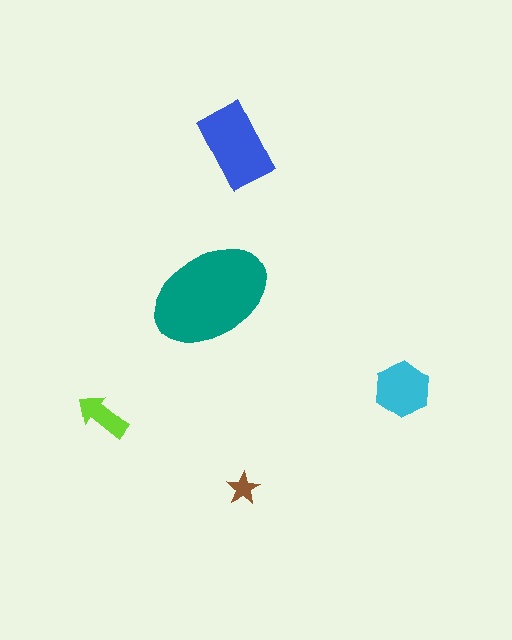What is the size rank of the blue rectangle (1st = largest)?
2nd.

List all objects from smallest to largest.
The brown star, the lime arrow, the cyan hexagon, the blue rectangle, the teal ellipse.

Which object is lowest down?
The brown star is bottommost.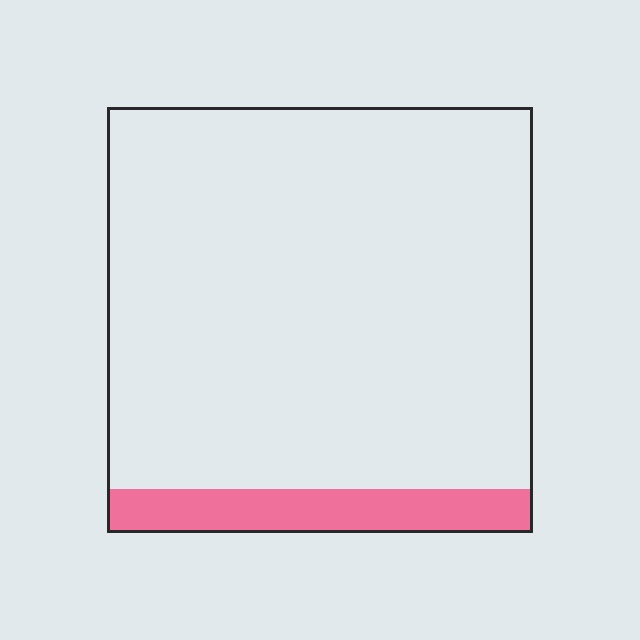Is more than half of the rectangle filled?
No.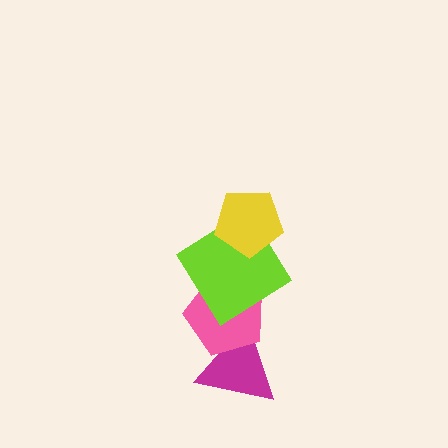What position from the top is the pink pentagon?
The pink pentagon is 3rd from the top.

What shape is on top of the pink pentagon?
The lime diamond is on top of the pink pentagon.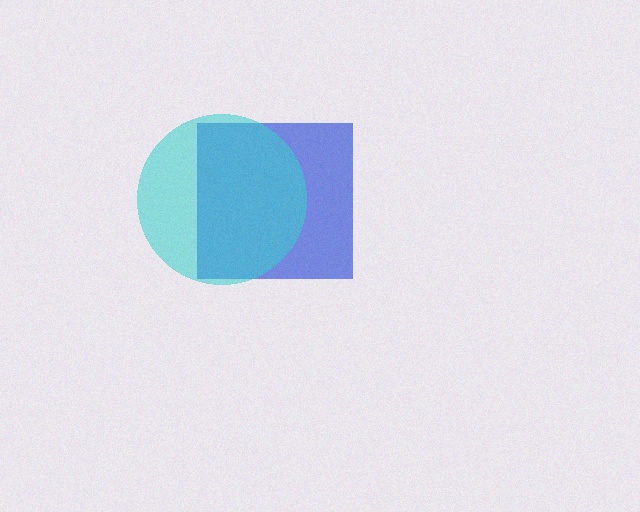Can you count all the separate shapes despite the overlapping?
Yes, there are 2 separate shapes.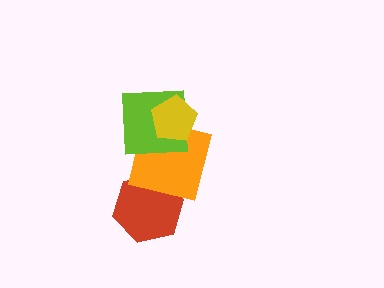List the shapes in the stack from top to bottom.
From top to bottom: the yellow pentagon, the lime square, the orange square, the red hexagon.